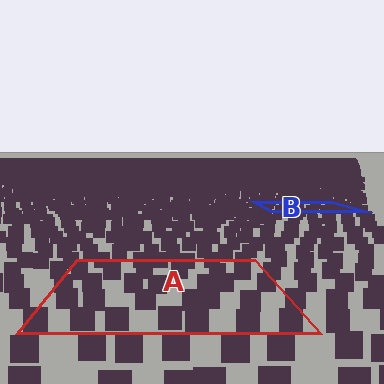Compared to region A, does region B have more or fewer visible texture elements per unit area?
Region B has more texture elements per unit area — they are packed more densely because it is farther away.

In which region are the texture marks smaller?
The texture marks are smaller in region B, because it is farther away.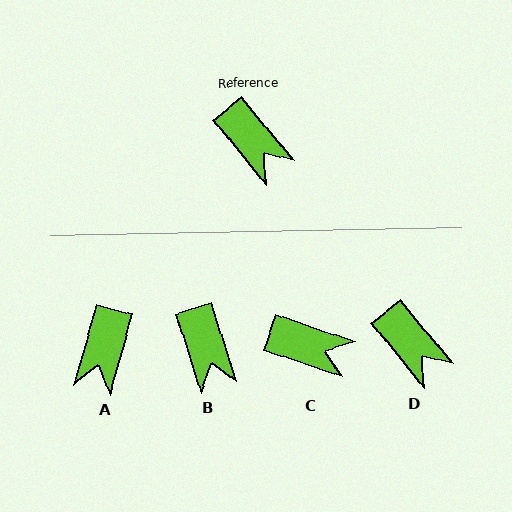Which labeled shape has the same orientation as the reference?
D.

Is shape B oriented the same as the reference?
No, it is off by about 21 degrees.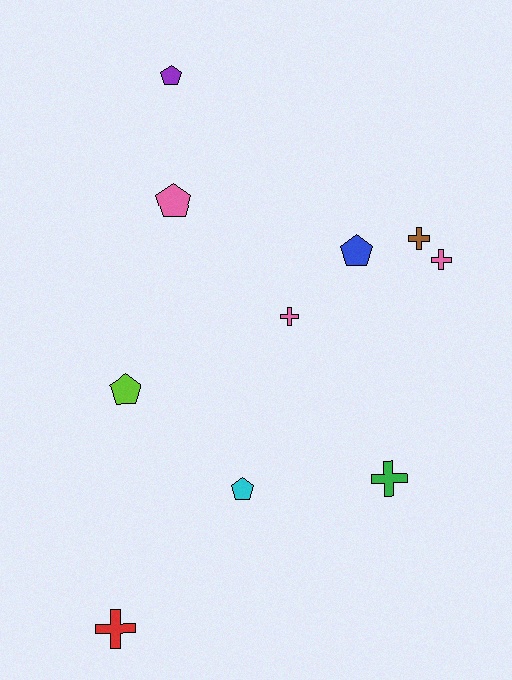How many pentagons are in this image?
There are 5 pentagons.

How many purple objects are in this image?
There is 1 purple object.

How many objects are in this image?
There are 10 objects.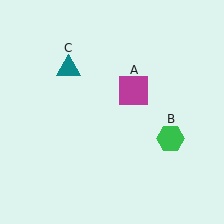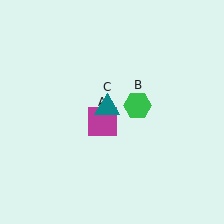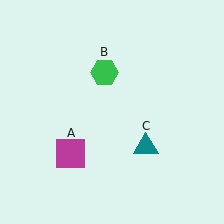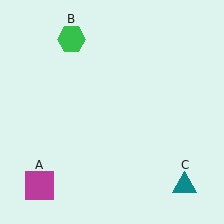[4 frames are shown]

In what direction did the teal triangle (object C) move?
The teal triangle (object C) moved down and to the right.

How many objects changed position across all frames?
3 objects changed position: magenta square (object A), green hexagon (object B), teal triangle (object C).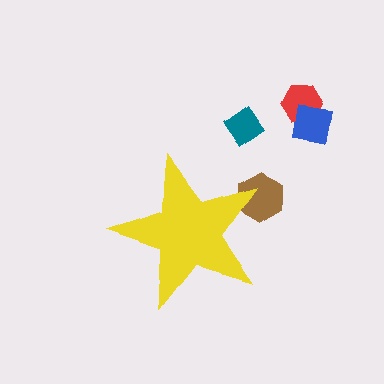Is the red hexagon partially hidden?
No, the red hexagon is fully visible.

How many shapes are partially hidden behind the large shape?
1 shape is partially hidden.